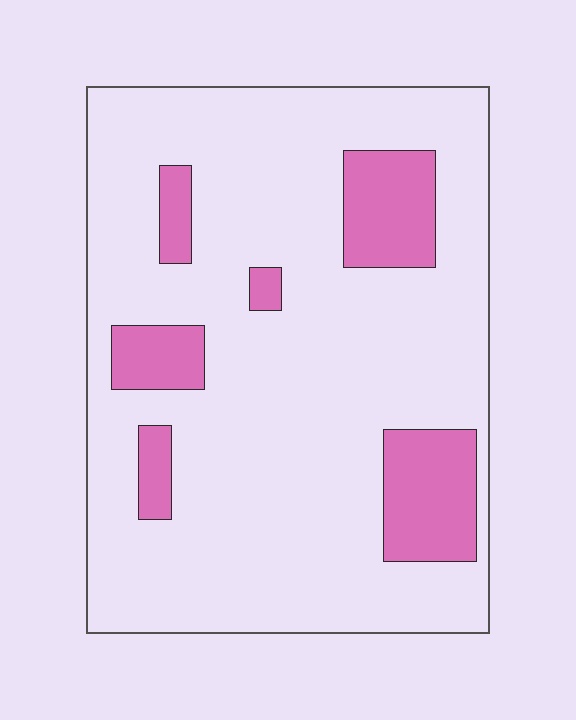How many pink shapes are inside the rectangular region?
6.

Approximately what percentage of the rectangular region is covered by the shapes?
Approximately 15%.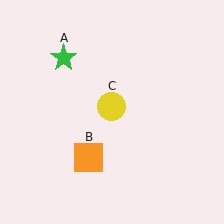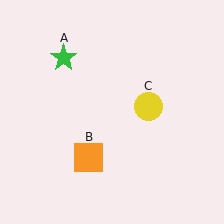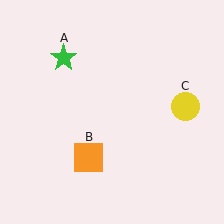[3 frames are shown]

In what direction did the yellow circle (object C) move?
The yellow circle (object C) moved right.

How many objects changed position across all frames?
1 object changed position: yellow circle (object C).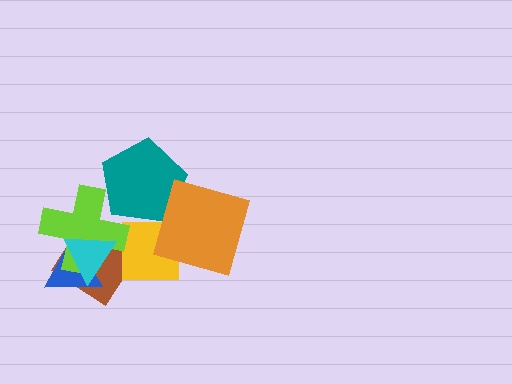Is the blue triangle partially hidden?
Yes, it is partially covered by another shape.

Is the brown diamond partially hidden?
Yes, it is partially covered by another shape.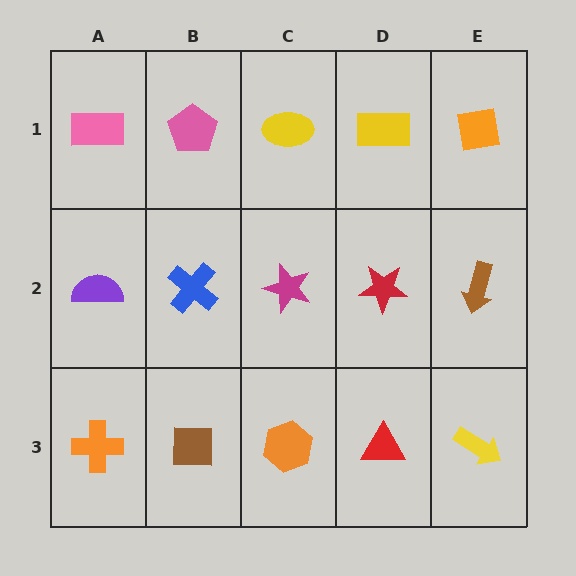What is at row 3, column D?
A red triangle.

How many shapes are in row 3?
5 shapes.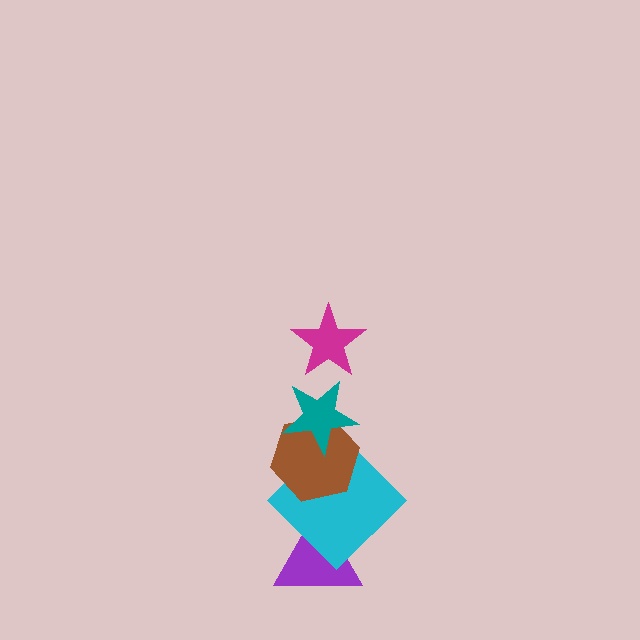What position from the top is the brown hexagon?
The brown hexagon is 3rd from the top.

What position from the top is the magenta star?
The magenta star is 1st from the top.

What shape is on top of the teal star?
The magenta star is on top of the teal star.